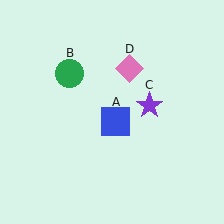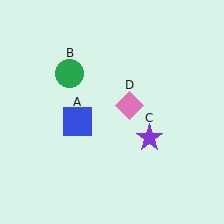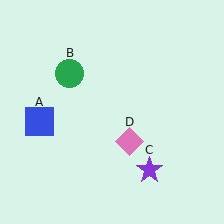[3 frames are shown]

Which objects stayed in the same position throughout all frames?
Green circle (object B) remained stationary.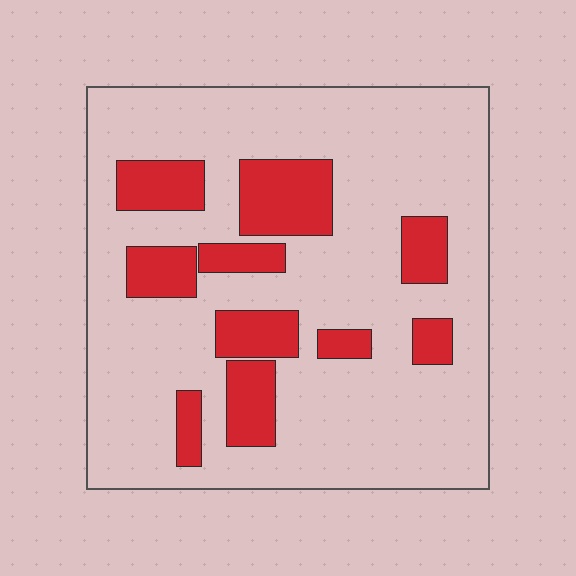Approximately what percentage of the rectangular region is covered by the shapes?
Approximately 20%.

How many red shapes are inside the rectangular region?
10.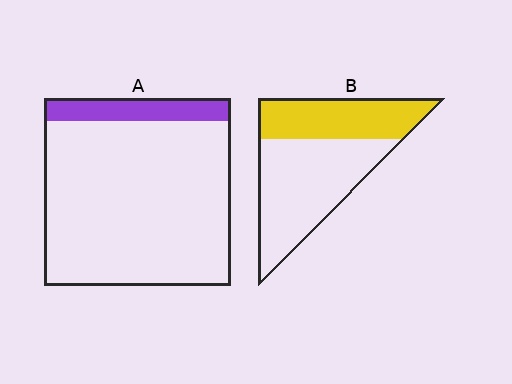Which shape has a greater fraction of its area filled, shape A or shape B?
Shape B.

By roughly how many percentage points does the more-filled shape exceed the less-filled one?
By roughly 25 percentage points (B over A).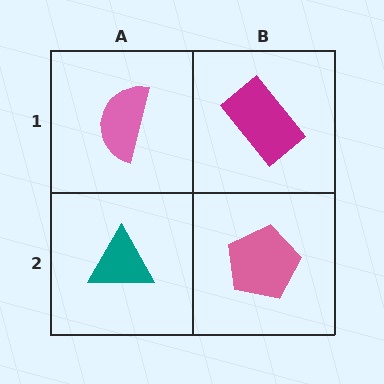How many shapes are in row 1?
2 shapes.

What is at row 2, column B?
A pink pentagon.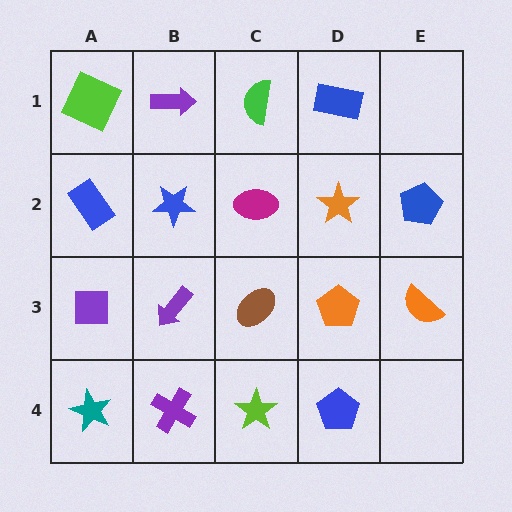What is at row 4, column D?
A blue pentagon.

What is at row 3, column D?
An orange pentagon.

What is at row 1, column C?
A green semicircle.